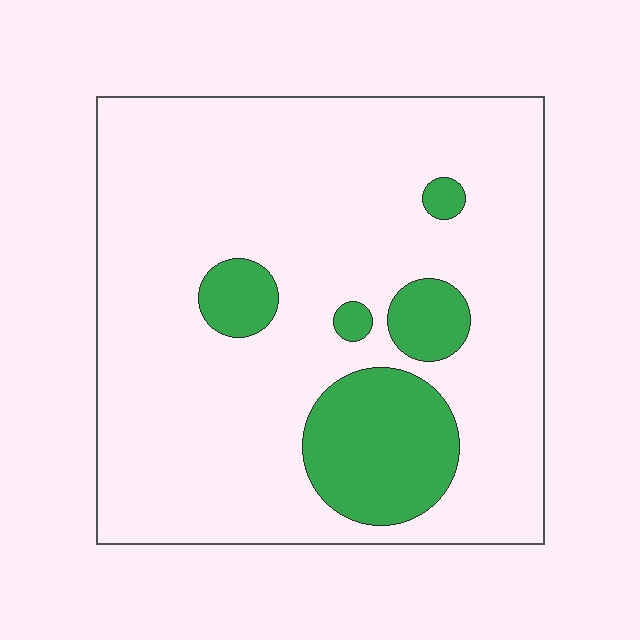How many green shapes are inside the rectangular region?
5.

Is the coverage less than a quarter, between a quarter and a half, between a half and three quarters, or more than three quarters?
Less than a quarter.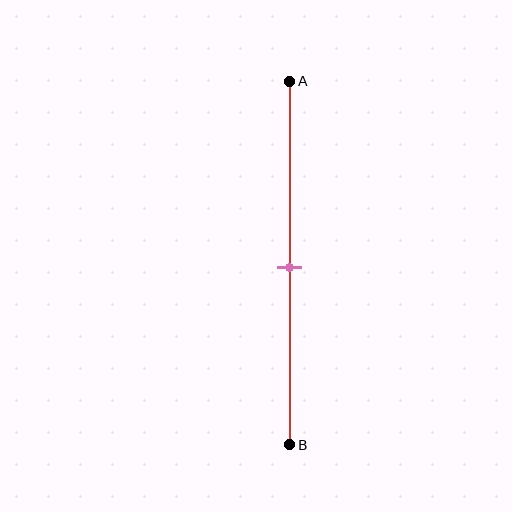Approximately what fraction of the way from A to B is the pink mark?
The pink mark is approximately 50% of the way from A to B.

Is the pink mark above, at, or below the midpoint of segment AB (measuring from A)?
The pink mark is approximately at the midpoint of segment AB.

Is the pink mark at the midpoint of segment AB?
Yes, the mark is approximately at the midpoint.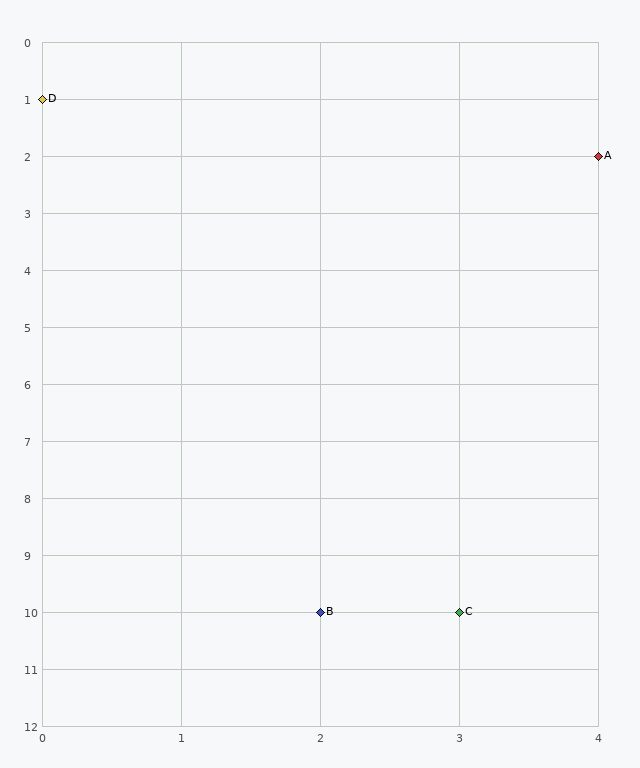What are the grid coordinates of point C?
Point C is at grid coordinates (3, 10).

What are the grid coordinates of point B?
Point B is at grid coordinates (2, 10).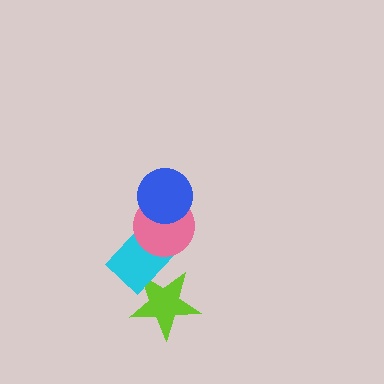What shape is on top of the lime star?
The cyan rectangle is on top of the lime star.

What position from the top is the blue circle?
The blue circle is 1st from the top.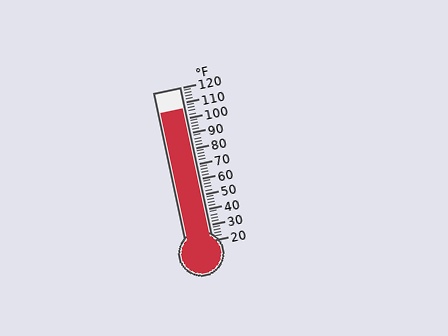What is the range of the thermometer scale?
The thermometer scale ranges from 20°F to 120°F.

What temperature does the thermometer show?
The thermometer shows approximately 106°F.